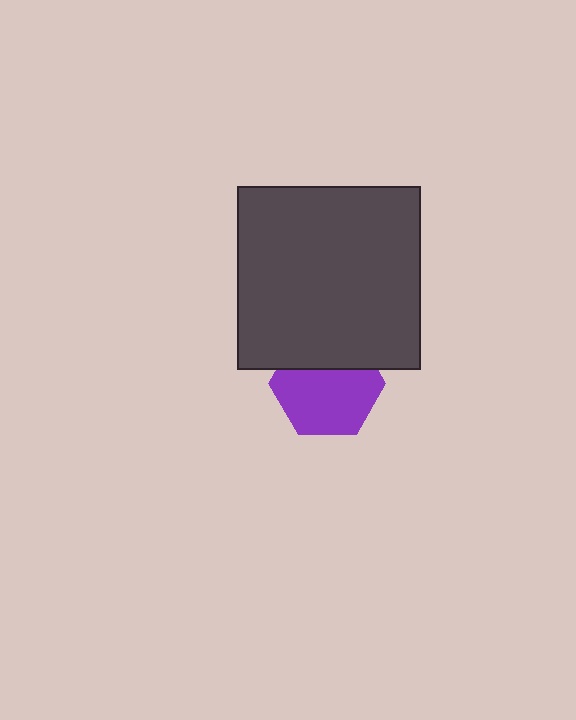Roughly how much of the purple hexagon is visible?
Most of it is visible (roughly 67%).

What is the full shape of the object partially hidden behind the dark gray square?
The partially hidden object is a purple hexagon.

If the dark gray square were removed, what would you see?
You would see the complete purple hexagon.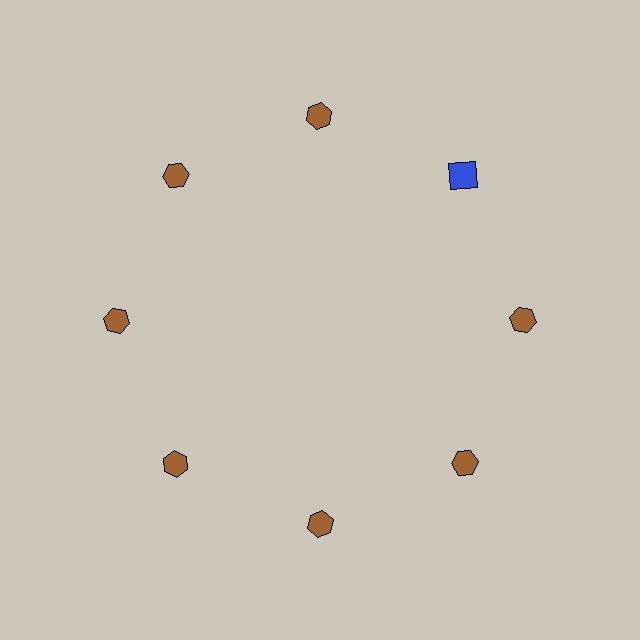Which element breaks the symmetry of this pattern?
The blue square at roughly the 2 o'clock position breaks the symmetry. All other shapes are brown hexagons.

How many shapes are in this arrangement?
There are 8 shapes arranged in a ring pattern.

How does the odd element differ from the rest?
It differs in both color (blue instead of brown) and shape (square instead of hexagon).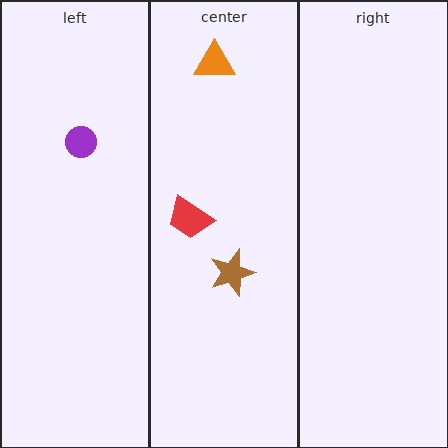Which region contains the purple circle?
The left region.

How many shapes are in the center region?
3.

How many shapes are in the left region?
1.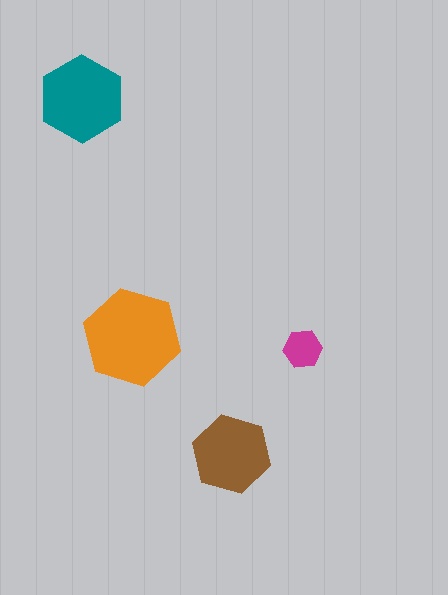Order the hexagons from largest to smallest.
the orange one, the teal one, the brown one, the magenta one.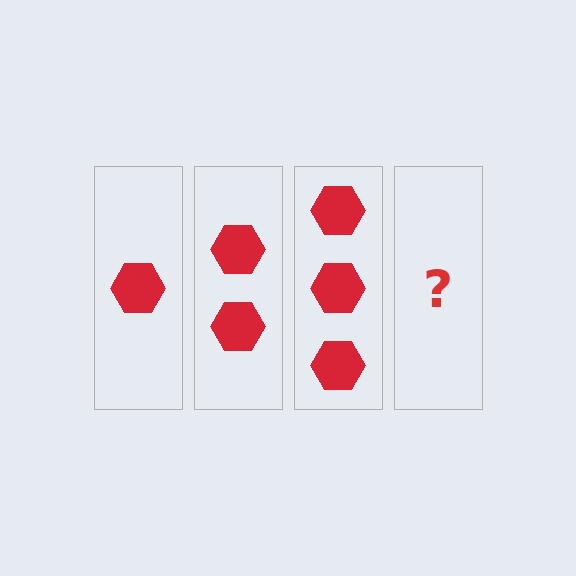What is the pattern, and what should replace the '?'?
The pattern is that each step adds one more hexagon. The '?' should be 4 hexagons.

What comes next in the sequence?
The next element should be 4 hexagons.